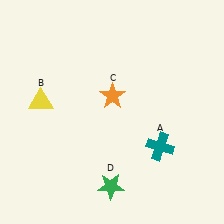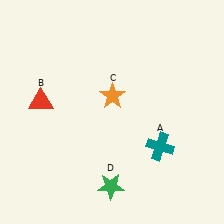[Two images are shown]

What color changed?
The triangle (B) changed from yellow in Image 1 to red in Image 2.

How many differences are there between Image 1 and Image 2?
There is 1 difference between the two images.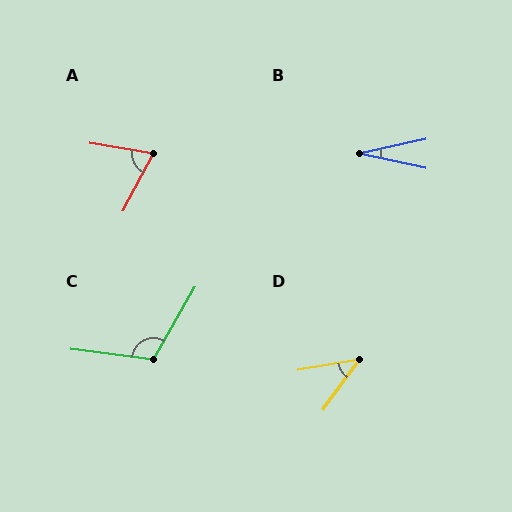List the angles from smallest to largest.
B (25°), D (44°), A (72°), C (112°).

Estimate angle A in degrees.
Approximately 72 degrees.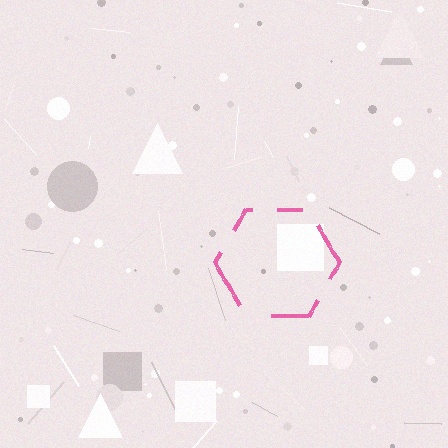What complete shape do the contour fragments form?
The contour fragments form a hexagon.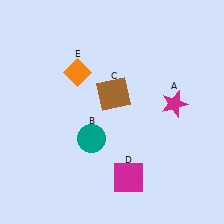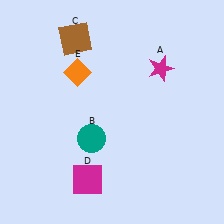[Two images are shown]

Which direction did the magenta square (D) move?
The magenta square (D) moved left.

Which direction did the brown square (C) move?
The brown square (C) moved up.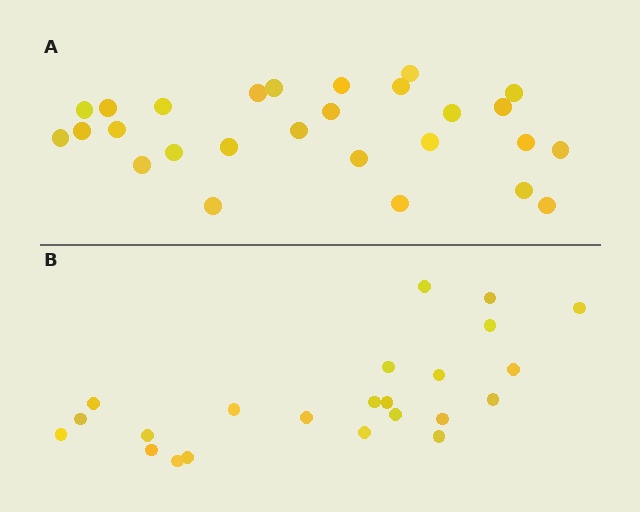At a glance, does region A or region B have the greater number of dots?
Region A (the top region) has more dots.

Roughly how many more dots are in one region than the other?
Region A has about 4 more dots than region B.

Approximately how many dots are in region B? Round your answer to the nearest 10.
About 20 dots. (The exact count is 23, which rounds to 20.)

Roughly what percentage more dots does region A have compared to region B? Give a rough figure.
About 15% more.